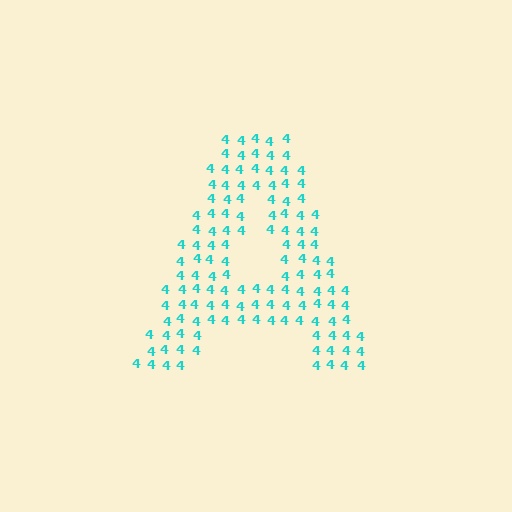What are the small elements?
The small elements are digit 4's.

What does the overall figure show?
The overall figure shows the letter A.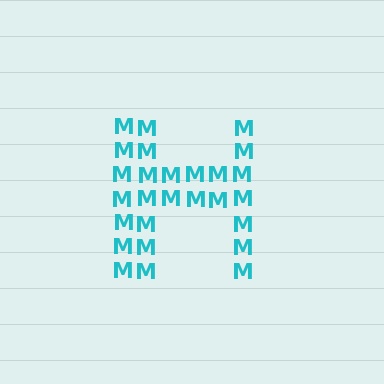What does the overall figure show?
The overall figure shows the letter H.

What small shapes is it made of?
It is made of small letter M's.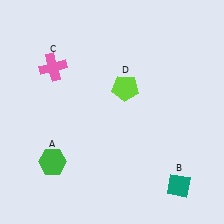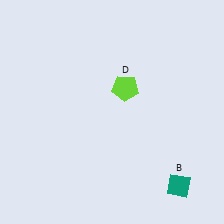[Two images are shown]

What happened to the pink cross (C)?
The pink cross (C) was removed in Image 2. It was in the top-left area of Image 1.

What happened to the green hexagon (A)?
The green hexagon (A) was removed in Image 2. It was in the bottom-left area of Image 1.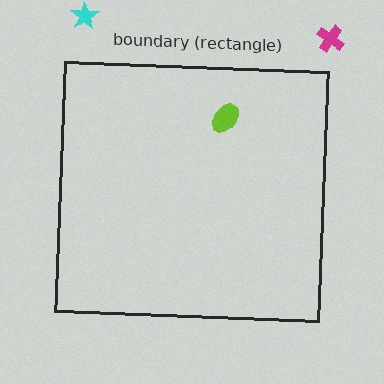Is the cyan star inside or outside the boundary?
Outside.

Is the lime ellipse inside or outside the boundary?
Inside.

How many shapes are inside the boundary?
1 inside, 2 outside.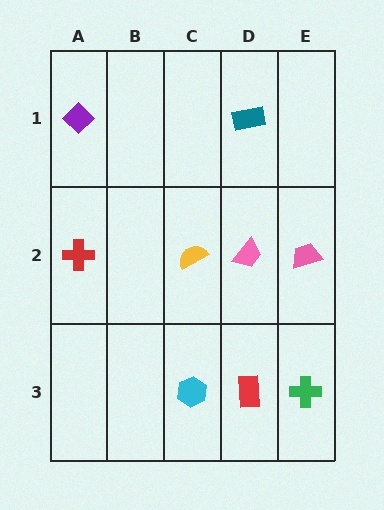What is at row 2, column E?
A pink trapezoid.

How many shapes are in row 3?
3 shapes.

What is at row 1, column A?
A purple diamond.